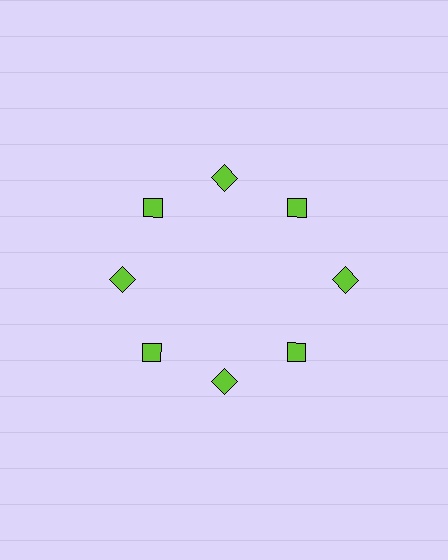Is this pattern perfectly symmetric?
No. The 8 lime squares are arranged in a ring, but one element near the 3 o'clock position is pushed outward from the center, breaking the 8-fold rotational symmetry.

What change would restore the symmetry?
The symmetry would be restored by moving it inward, back onto the ring so that all 8 squares sit at equal angles and equal distance from the center.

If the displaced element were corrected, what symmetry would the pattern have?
It would have 8-fold rotational symmetry — the pattern would map onto itself every 45 degrees.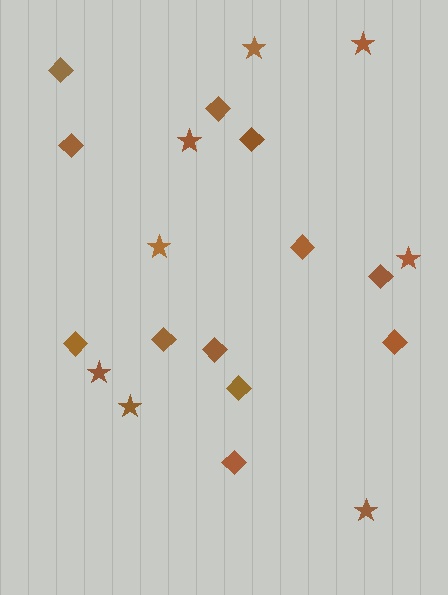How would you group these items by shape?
There are 2 groups: one group of diamonds (12) and one group of stars (8).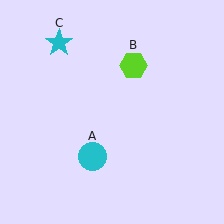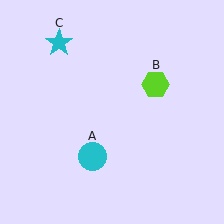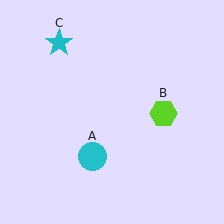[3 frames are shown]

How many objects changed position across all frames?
1 object changed position: lime hexagon (object B).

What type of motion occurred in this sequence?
The lime hexagon (object B) rotated clockwise around the center of the scene.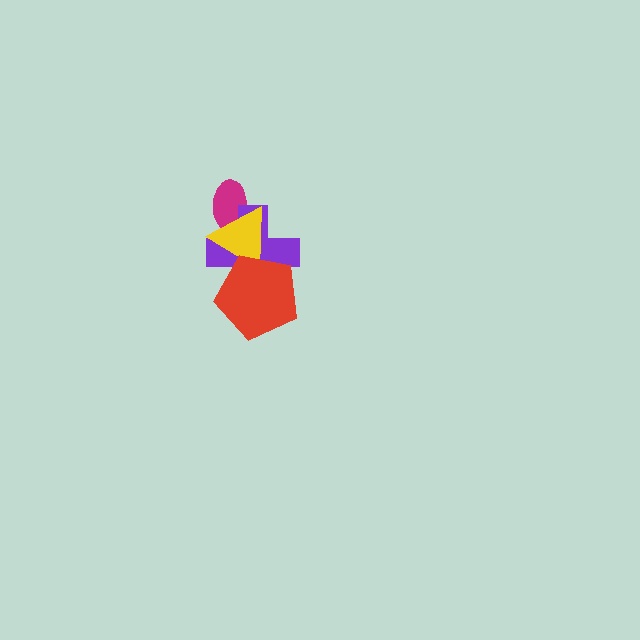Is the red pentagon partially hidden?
No, no other shape covers it.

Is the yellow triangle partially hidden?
Yes, it is partially covered by another shape.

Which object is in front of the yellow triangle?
The red pentagon is in front of the yellow triangle.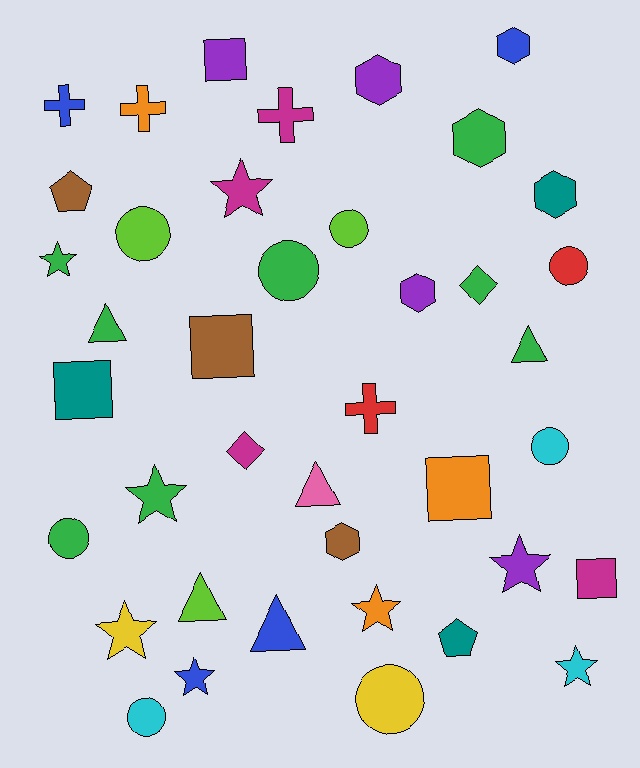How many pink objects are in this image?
There is 1 pink object.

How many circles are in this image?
There are 8 circles.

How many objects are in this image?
There are 40 objects.